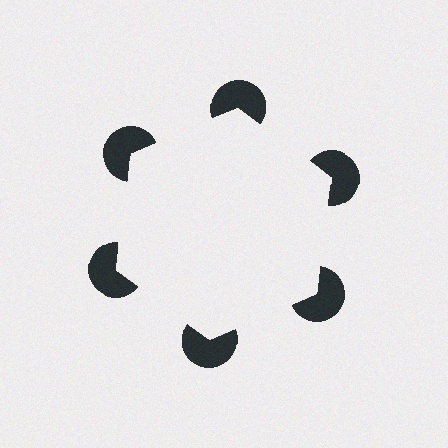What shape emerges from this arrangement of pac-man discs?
An illusory hexagon — its edges are inferred from the aligned wedge cuts in the pac-man discs, not physically drawn.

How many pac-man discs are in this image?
There are 6 — one at each vertex of the illusory hexagon.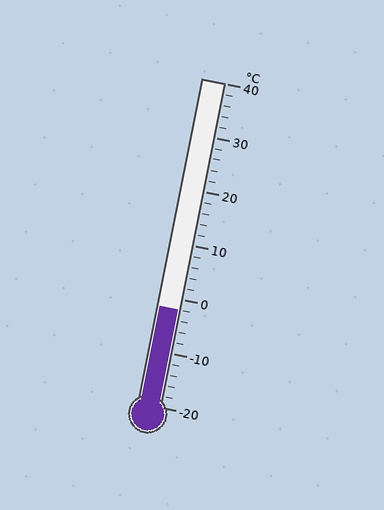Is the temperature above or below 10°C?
The temperature is below 10°C.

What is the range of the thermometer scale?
The thermometer scale ranges from -20°C to 40°C.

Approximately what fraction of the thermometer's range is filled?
The thermometer is filled to approximately 30% of its range.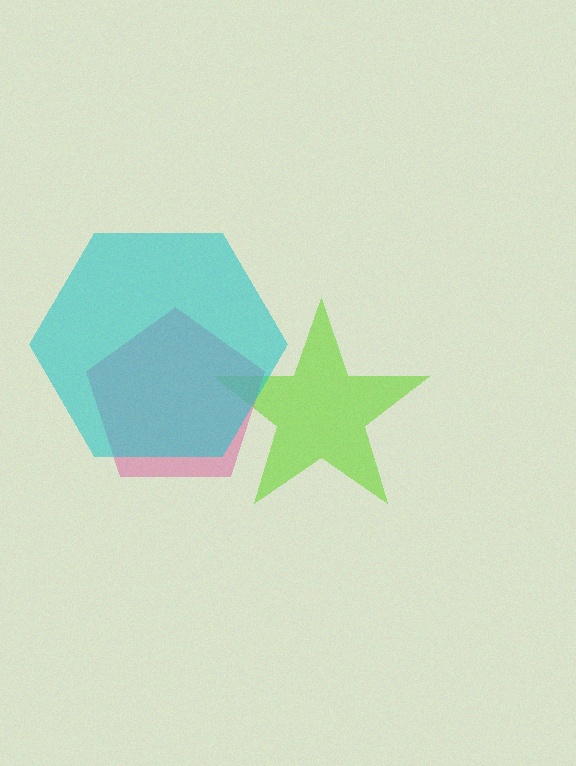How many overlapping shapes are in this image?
There are 3 overlapping shapes in the image.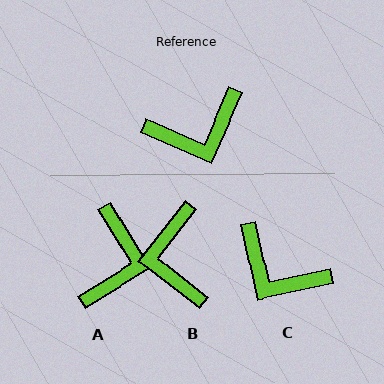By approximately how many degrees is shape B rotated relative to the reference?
Approximately 104 degrees clockwise.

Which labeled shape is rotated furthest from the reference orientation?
B, about 104 degrees away.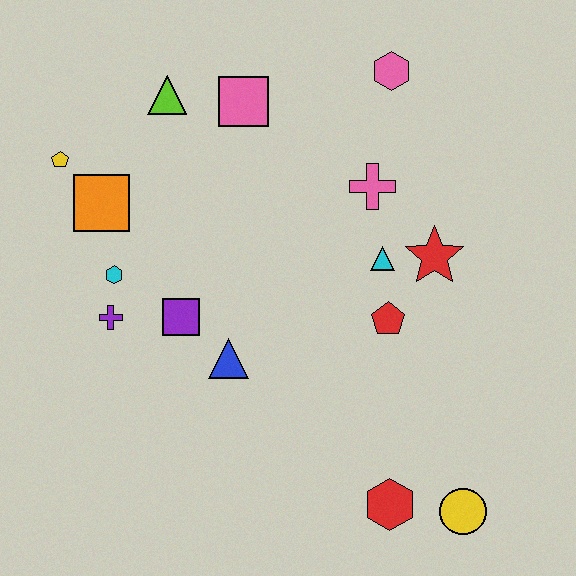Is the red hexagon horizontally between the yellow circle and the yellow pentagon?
Yes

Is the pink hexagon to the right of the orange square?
Yes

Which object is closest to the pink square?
The lime triangle is closest to the pink square.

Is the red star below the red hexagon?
No